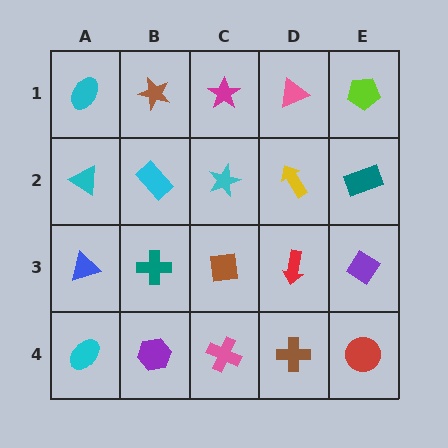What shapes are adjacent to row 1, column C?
A cyan star (row 2, column C), a brown star (row 1, column B), a pink triangle (row 1, column D).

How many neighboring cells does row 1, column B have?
3.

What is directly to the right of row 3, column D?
A purple diamond.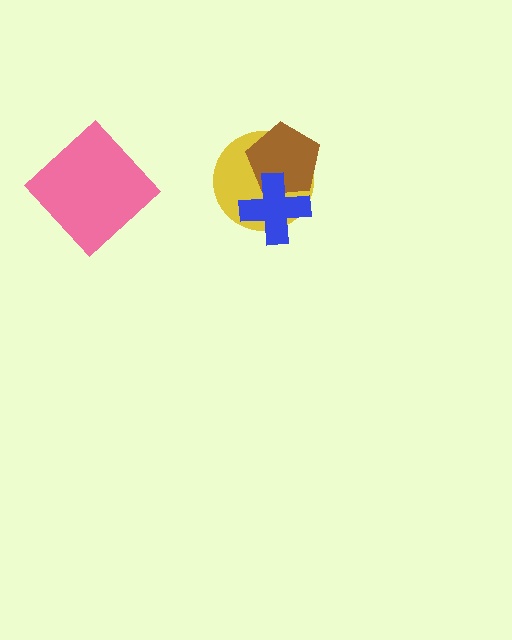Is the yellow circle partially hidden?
Yes, it is partially covered by another shape.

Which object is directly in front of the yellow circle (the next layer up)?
The brown pentagon is directly in front of the yellow circle.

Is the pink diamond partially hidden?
No, no other shape covers it.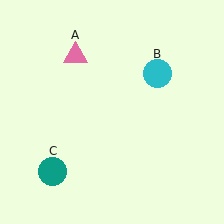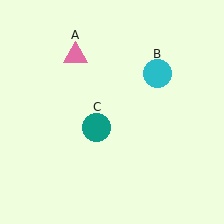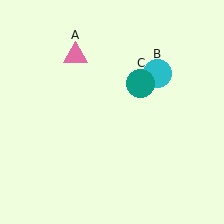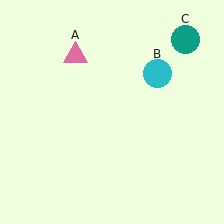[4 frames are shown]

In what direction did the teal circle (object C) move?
The teal circle (object C) moved up and to the right.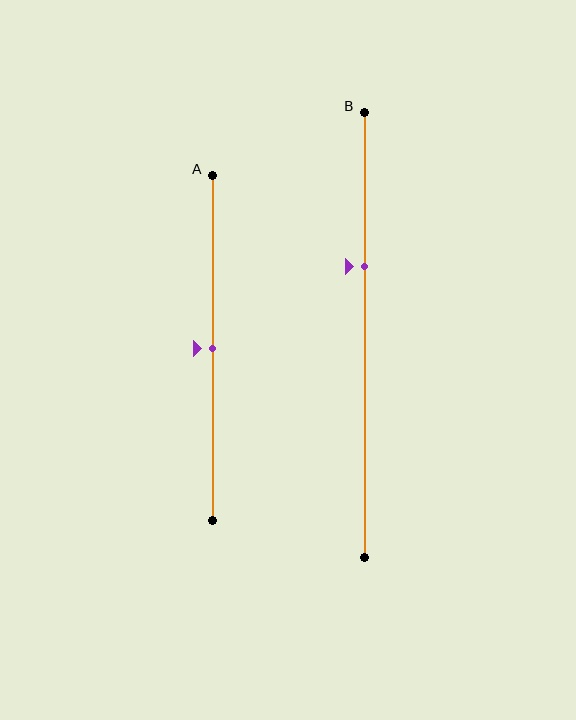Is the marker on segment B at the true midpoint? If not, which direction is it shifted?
No, the marker on segment B is shifted upward by about 15% of the segment length.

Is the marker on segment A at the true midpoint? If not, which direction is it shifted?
Yes, the marker on segment A is at the true midpoint.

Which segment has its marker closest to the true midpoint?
Segment A has its marker closest to the true midpoint.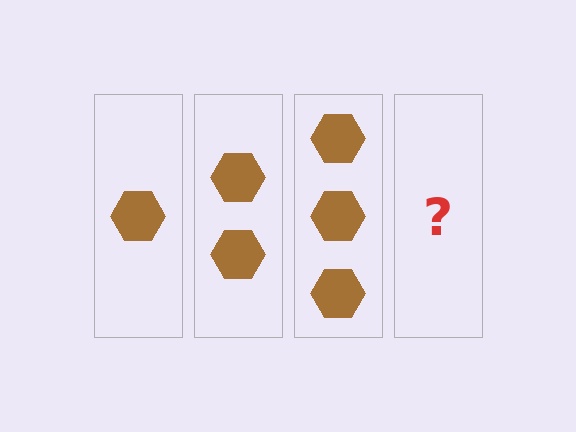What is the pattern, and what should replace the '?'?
The pattern is that each step adds one more hexagon. The '?' should be 4 hexagons.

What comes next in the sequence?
The next element should be 4 hexagons.